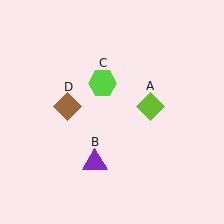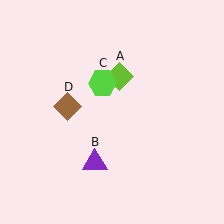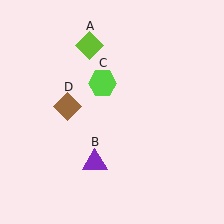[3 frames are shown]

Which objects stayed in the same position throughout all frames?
Purple triangle (object B) and lime hexagon (object C) and brown diamond (object D) remained stationary.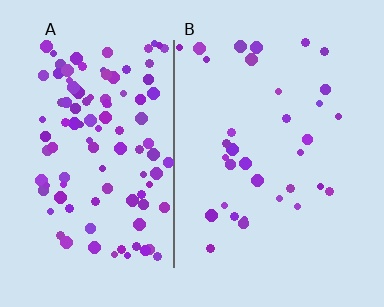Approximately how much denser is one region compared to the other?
Approximately 3.3× — region A over region B.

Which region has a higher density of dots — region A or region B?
A (the left).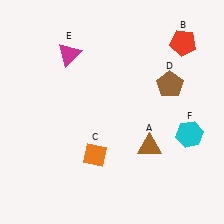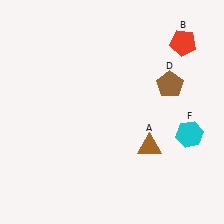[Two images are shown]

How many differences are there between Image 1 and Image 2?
There are 2 differences between the two images.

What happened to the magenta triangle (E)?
The magenta triangle (E) was removed in Image 2. It was in the top-left area of Image 1.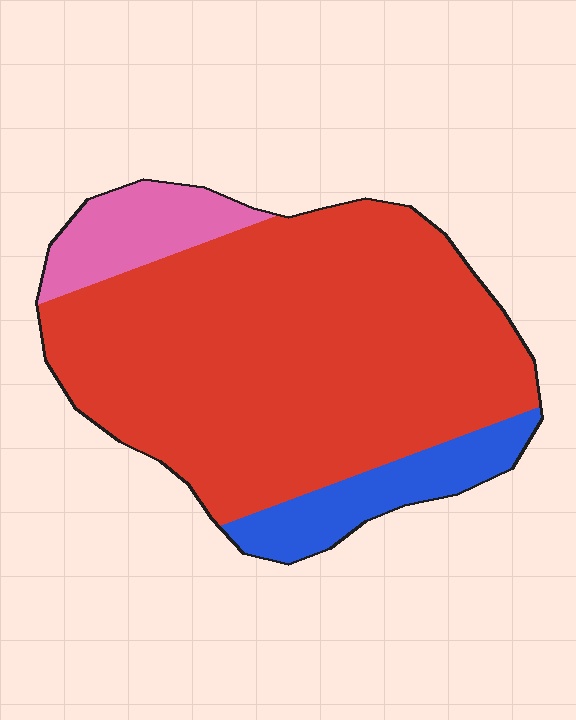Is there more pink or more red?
Red.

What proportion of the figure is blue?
Blue takes up less than a quarter of the figure.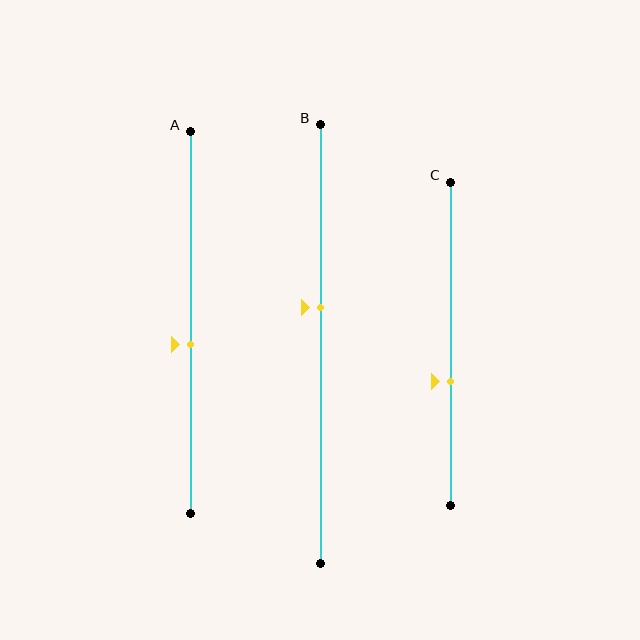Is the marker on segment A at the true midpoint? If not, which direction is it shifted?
No, the marker on segment A is shifted downward by about 6% of the segment length.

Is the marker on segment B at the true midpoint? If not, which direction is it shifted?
No, the marker on segment B is shifted upward by about 8% of the segment length.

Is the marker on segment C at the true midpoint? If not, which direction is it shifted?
No, the marker on segment C is shifted downward by about 12% of the segment length.